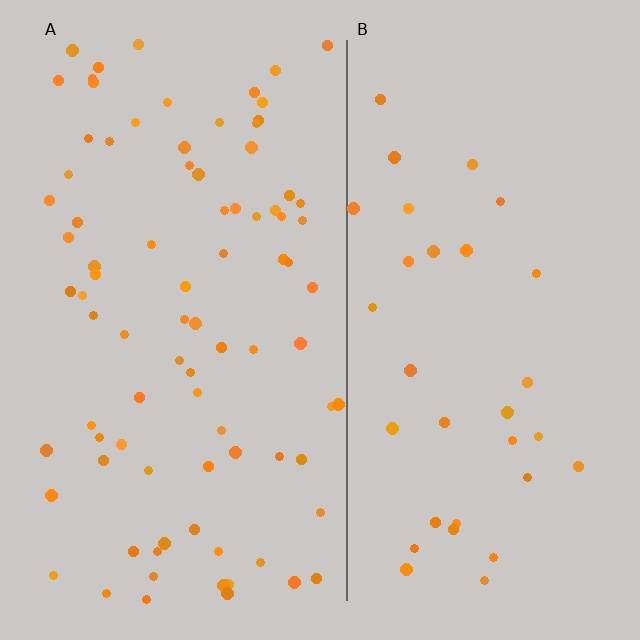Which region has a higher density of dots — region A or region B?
A (the left).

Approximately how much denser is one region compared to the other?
Approximately 2.6× — region A over region B.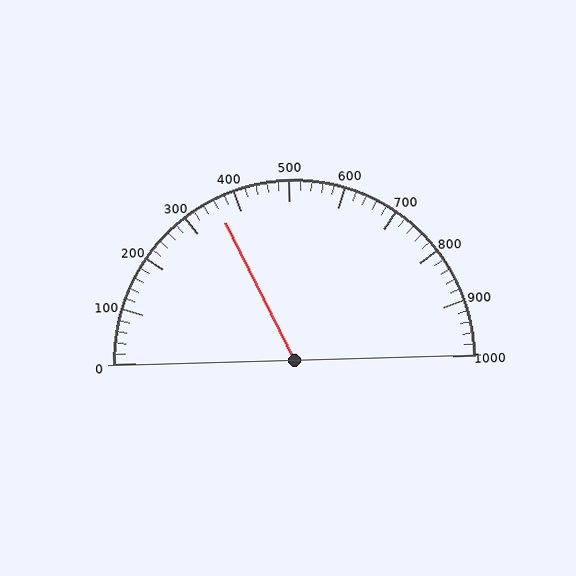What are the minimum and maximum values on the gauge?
The gauge ranges from 0 to 1000.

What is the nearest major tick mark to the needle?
The nearest major tick mark is 400.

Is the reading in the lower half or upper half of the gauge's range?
The reading is in the lower half of the range (0 to 1000).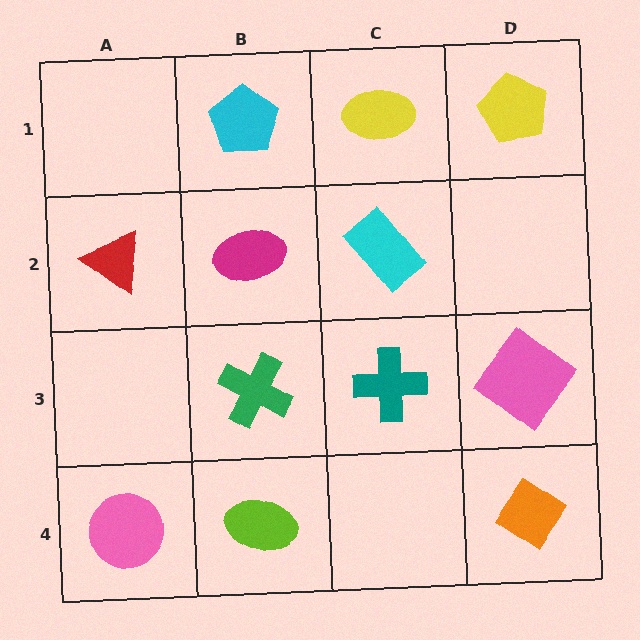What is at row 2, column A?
A red triangle.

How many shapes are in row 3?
3 shapes.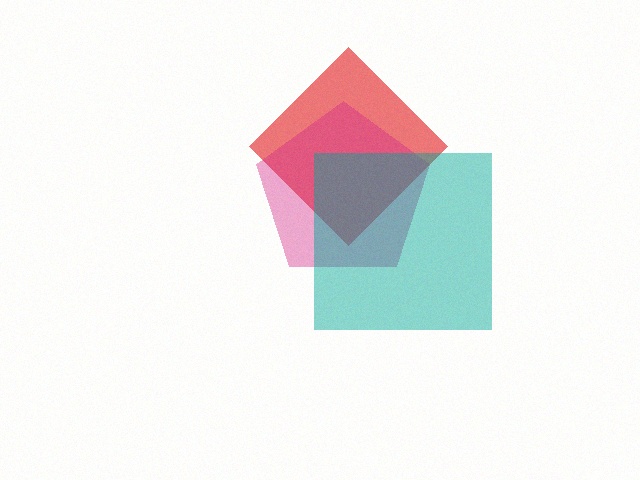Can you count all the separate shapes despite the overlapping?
Yes, there are 3 separate shapes.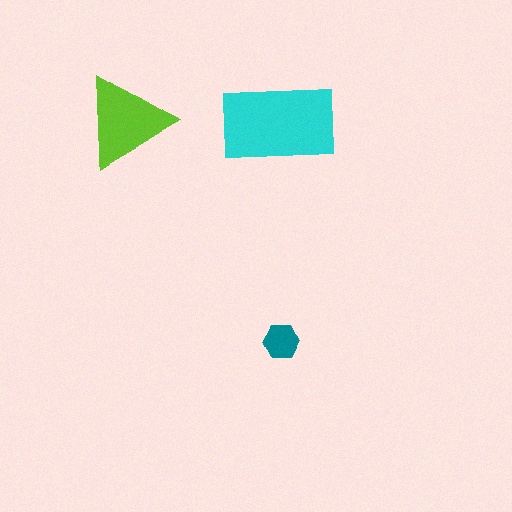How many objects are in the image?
There are 3 objects in the image.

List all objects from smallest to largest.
The teal hexagon, the lime triangle, the cyan rectangle.